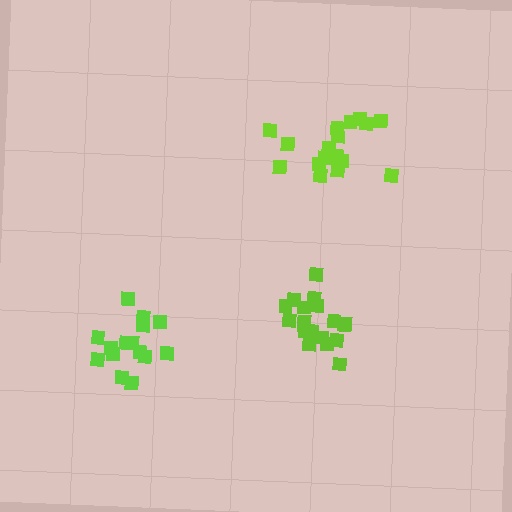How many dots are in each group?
Group 1: 20 dots, Group 2: 17 dots, Group 3: 15 dots (52 total).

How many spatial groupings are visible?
There are 3 spatial groupings.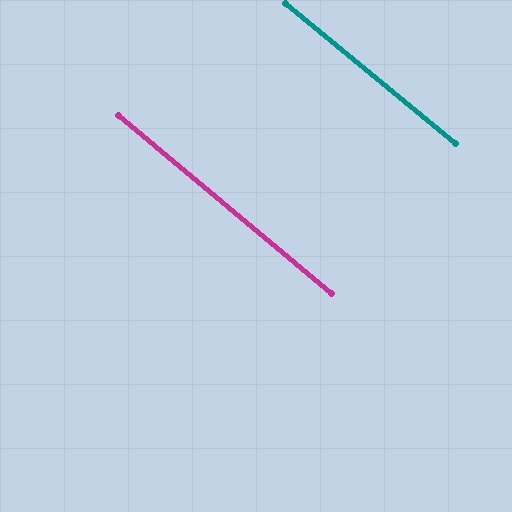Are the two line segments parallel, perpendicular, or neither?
Parallel — their directions differ by only 0.2°.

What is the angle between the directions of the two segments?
Approximately 0 degrees.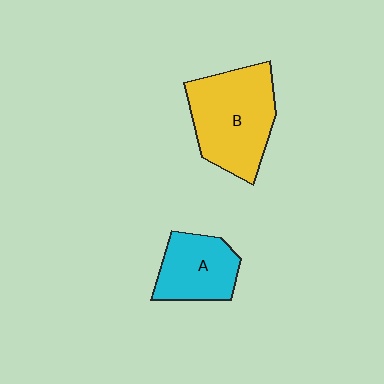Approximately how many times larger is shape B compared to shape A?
Approximately 1.6 times.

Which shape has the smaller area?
Shape A (cyan).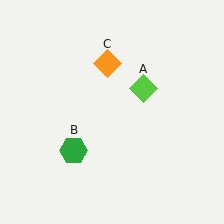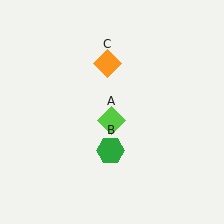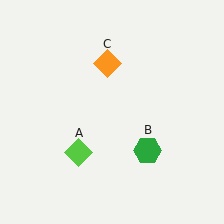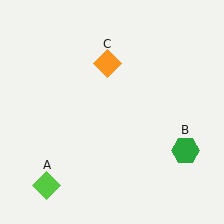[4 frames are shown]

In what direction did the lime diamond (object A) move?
The lime diamond (object A) moved down and to the left.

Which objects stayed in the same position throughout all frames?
Orange diamond (object C) remained stationary.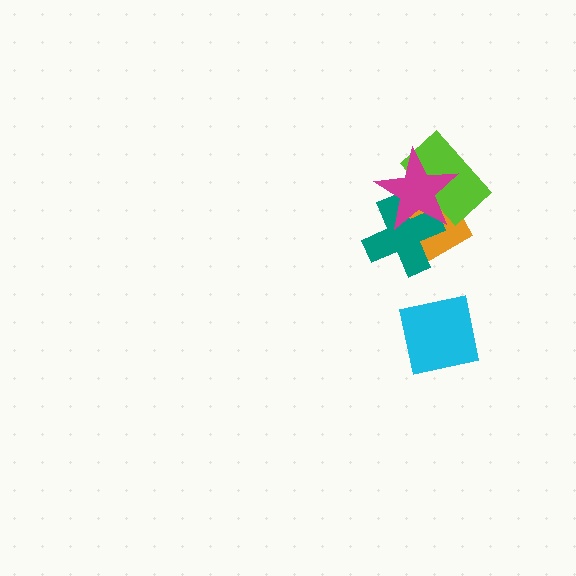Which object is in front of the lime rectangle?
The magenta star is in front of the lime rectangle.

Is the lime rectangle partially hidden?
Yes, it is partially covered by another shape.